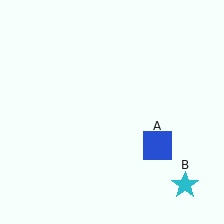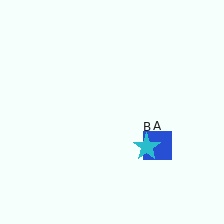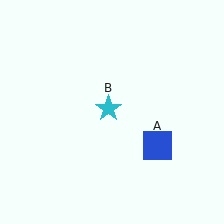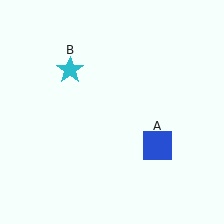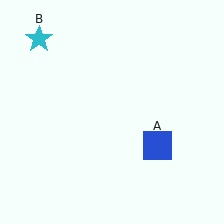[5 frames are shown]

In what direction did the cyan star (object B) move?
The cyan star (object B) moved up and to the left.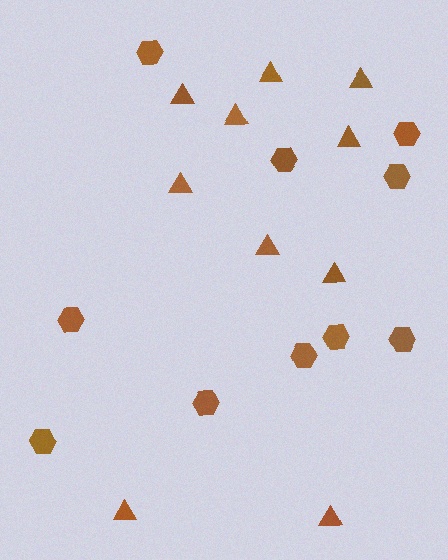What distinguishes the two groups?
There are 2 groups: one group of triangles (10) and one group of hexagons (10).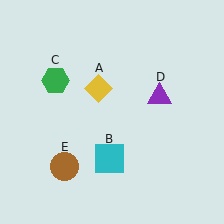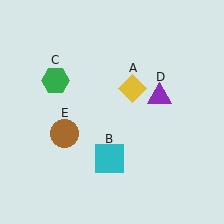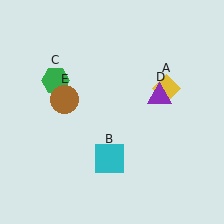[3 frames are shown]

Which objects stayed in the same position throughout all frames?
Cyan square (object B) and green hexagon (object C) and purple triangle (object D) remained stationary.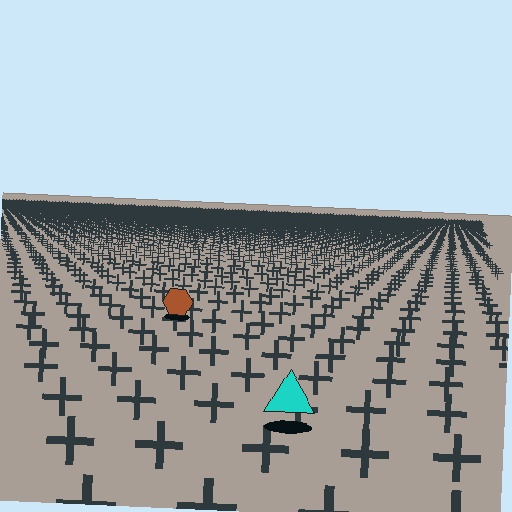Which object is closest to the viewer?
The cyan triangle is closest. The texture marks near it are larger and more spread out.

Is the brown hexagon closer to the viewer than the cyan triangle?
No. The cyan triangle is closer — you can tell from the texture gradient: the ground texture is coarser near it.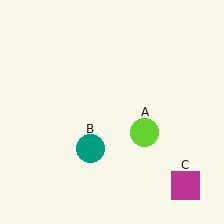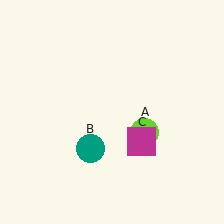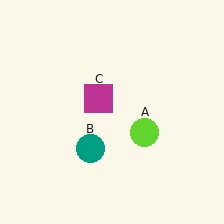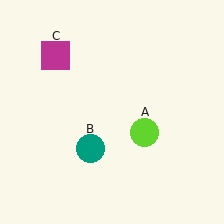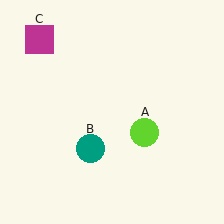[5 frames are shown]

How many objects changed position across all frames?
1 object changed position: magenta square (object C).